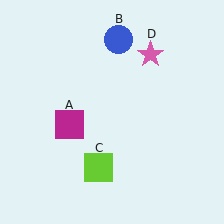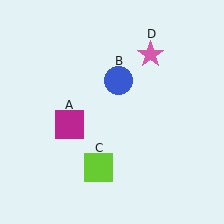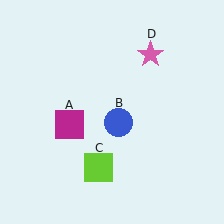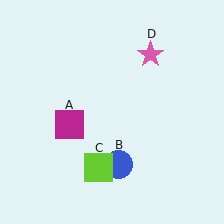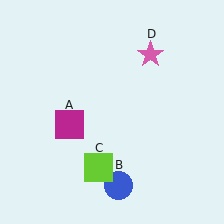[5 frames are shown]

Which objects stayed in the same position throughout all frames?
Magenta square (object A) and lime square (object C) and pink star (object D) remained stationary.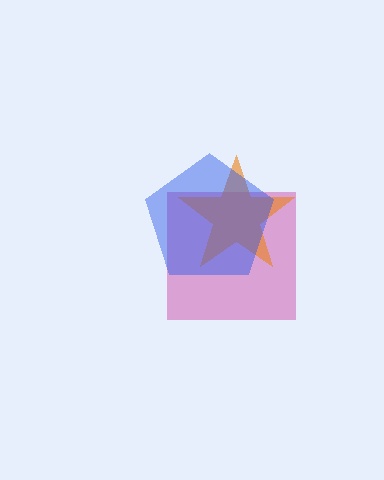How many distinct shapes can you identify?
There are 3 distinct shapes: a magenta square, an orange star, a blue pentagon.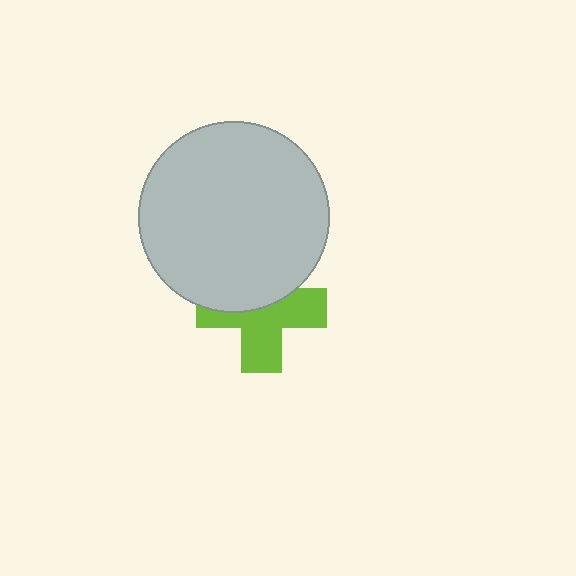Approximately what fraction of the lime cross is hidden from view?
Roughly 43% of the lime cross is hidden behind the light gray circle.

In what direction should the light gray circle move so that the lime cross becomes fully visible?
The light gray circle should move up. That is the shortest direction to clear the overlap and leave the lime cross fully visible.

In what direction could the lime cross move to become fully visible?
The lime cross could move down. That would shift it out from behind the light gray circle entirely.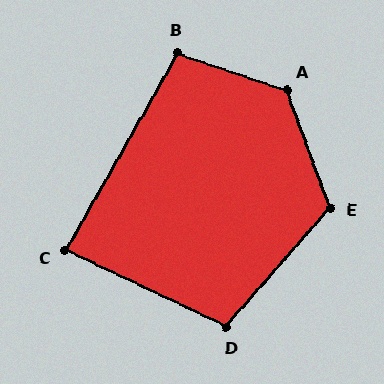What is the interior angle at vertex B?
Approximately 101 degrees (obtuse).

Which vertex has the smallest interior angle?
C, at approximately 86 degrees.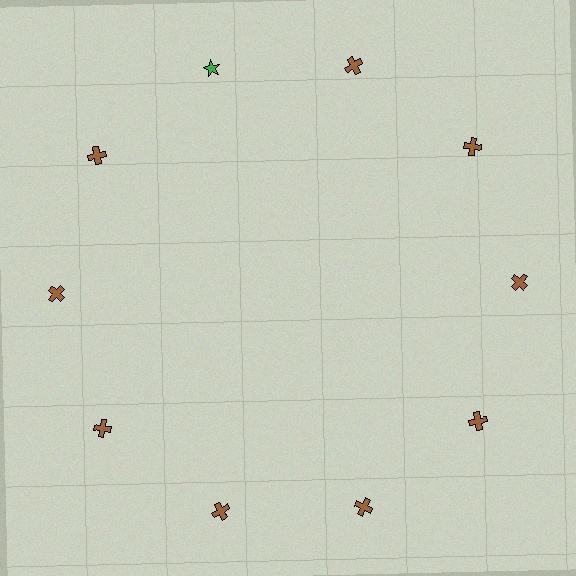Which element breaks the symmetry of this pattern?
The green star at roughly the 11 o'clock position breaks the symmetry. All other shapes are brown crosses.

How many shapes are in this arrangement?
There are 10 shapes arranged in a ring pattern.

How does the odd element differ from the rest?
It differs in both color (green instead of brown) and shape (star instead of cross).